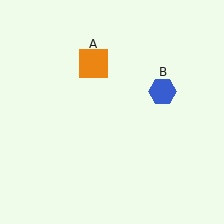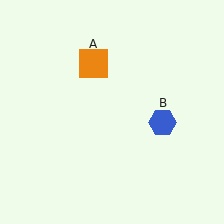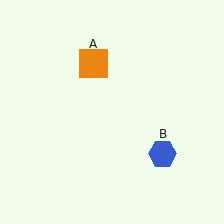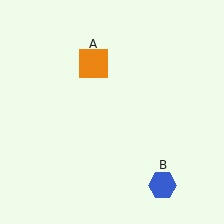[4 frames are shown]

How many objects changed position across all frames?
1 object changed position: blue hexagon (object B).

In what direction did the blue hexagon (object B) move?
The blue hexagon (object B) moved down.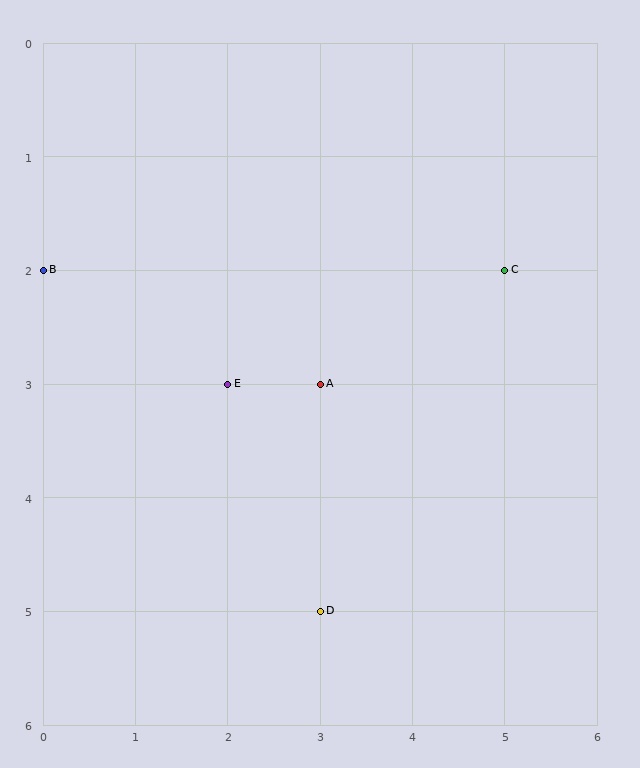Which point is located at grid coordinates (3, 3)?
Point A is at (3, 3).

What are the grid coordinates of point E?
Point E is at grid coordinates (2, 3).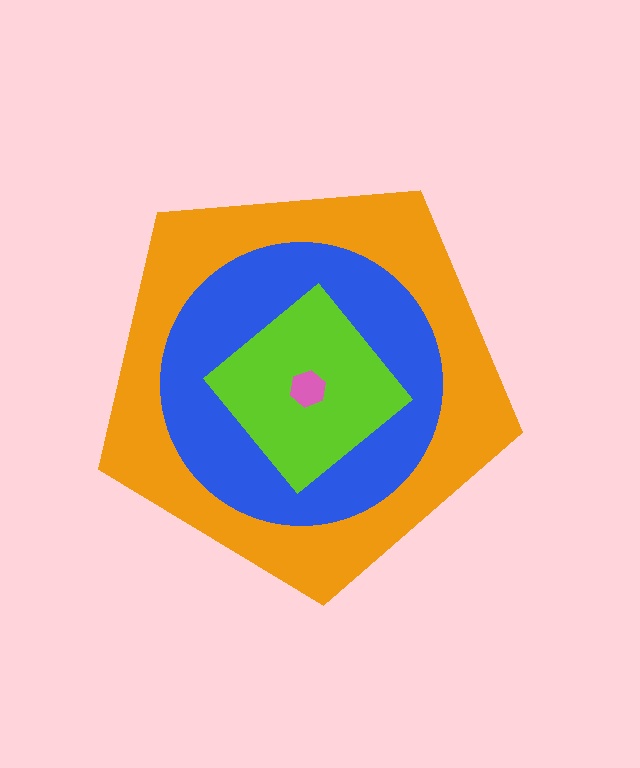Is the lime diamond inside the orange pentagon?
Yes.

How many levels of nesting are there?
4.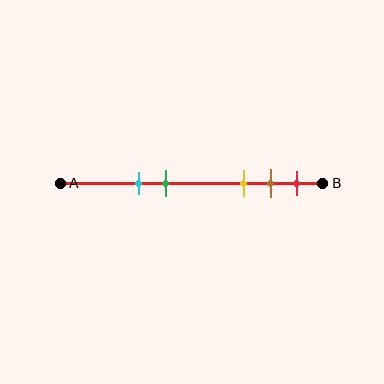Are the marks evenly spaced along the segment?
No, the marks are not evenly spaced.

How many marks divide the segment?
There are 5 marks dividing the segment.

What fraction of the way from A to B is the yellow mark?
The yellow mark is approximately 70% (0.7) of the way from A to B.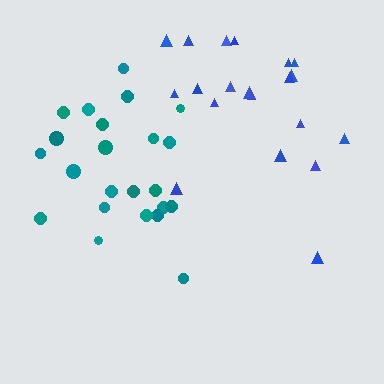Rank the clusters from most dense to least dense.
teal, blue.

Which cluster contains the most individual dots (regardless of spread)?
Teal (23).